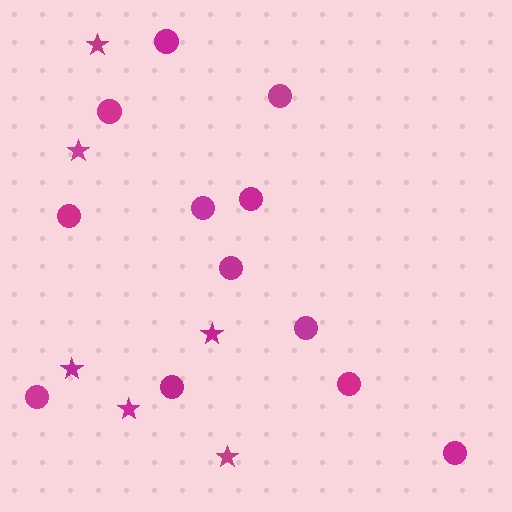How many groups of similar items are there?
There are 2 groups: one group of circles (12) and one group of stars (6).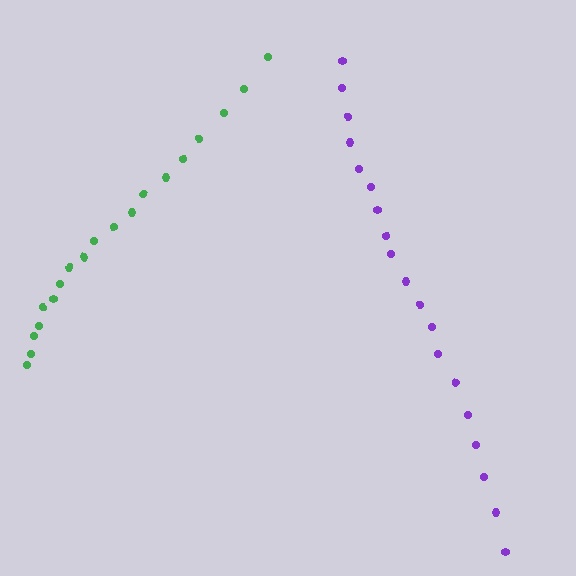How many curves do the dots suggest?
There are 2 distinct paths.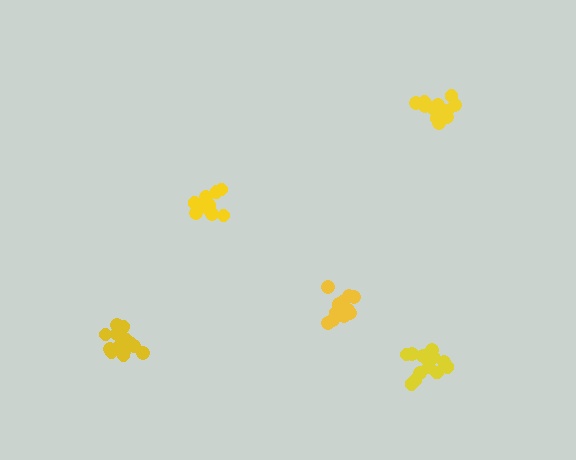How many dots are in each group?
Group 1: 12 dots, Group 2: 17 dots, Group 3: 12 dots, Group 4: 13 dots, Group 5: 14 dots (68 total).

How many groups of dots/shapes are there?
There are 5 groups.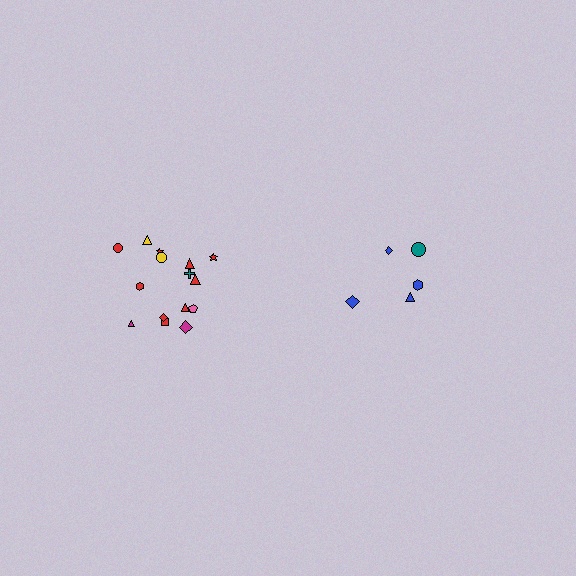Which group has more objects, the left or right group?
The left group.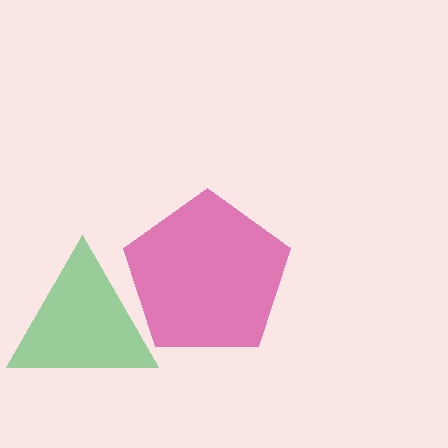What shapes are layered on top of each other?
The layered shapes are: a magenta pentagon, a green triangle.